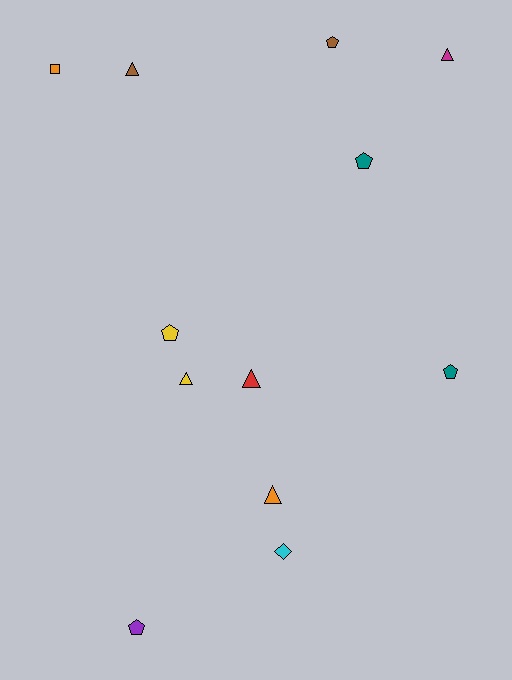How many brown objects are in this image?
There are 2 brown objects.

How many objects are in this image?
There are 12 objects.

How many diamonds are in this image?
There is 1 diamond.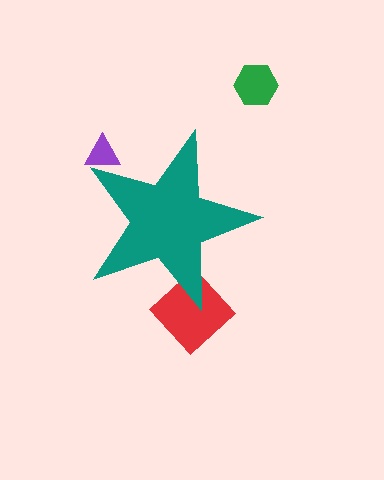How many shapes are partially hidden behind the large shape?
2 shapes are partially hidden.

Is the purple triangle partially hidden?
Yes, the purple triangle is partially hidden behind the teal star.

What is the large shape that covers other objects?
A teal star.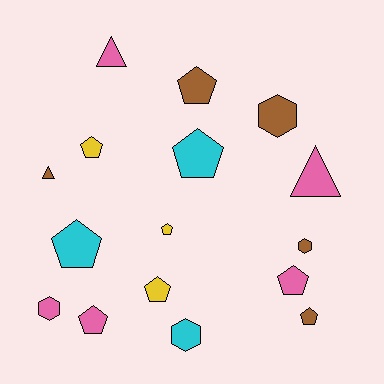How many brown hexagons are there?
There are 2 brown hexagons.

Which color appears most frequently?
Brown, with 5 objects.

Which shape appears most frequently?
Pentagon, with 9 objects.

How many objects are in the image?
There are 16 objects.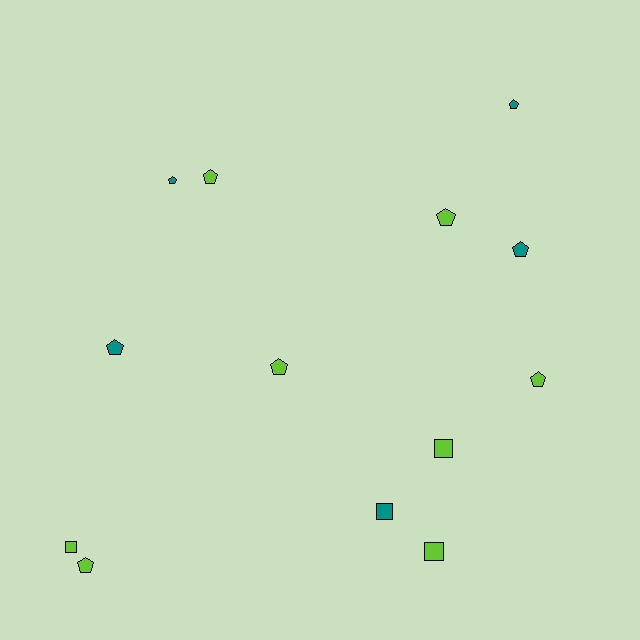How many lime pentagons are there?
There are 5 lime pentagons.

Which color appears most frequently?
Lime, with 8 objects.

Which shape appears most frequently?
Pentagon, with 9 objects.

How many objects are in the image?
There are 13 objects.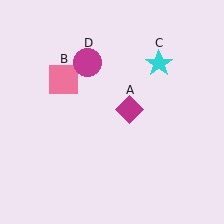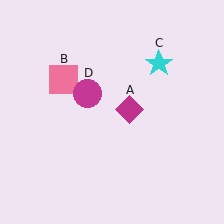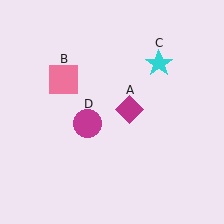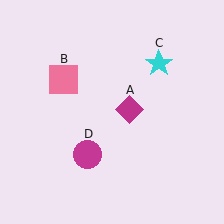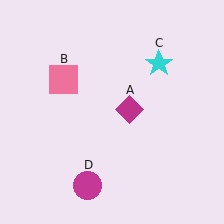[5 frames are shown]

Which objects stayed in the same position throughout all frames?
Magenta diamond (object A) and pink square (object B) and cyan star (object C) remained stationary.